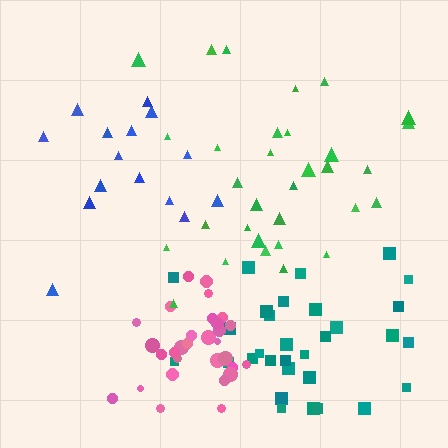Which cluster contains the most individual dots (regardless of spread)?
Green (33).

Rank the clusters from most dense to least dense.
pink, green, teal, blue.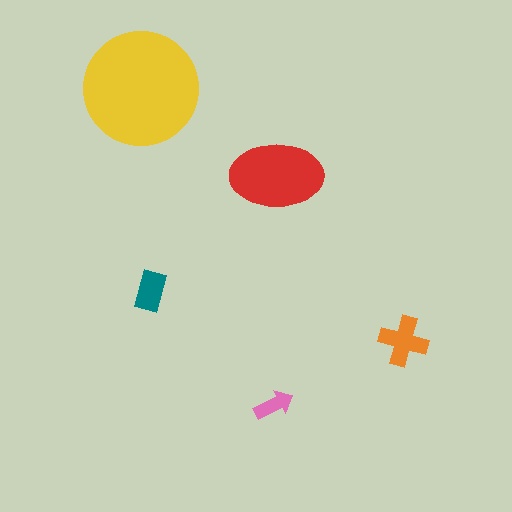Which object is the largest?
The yellow circle.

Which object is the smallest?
The pink arrow.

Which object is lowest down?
The pink arrow is bottommost.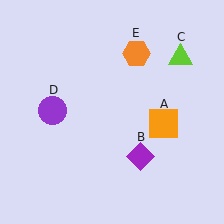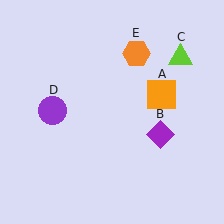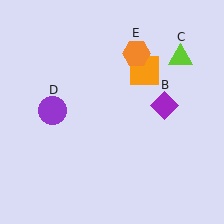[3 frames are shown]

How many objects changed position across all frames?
2 objects changed position: orange square (object A), purple diamond (object B).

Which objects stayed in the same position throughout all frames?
Lime triangle (object C) and purple circle (object D) and orange hexagon (object E) remained stationary.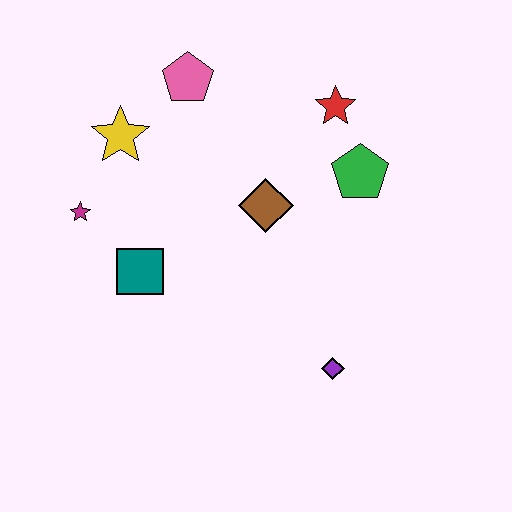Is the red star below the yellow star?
No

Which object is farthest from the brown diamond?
The magenta star is farthest from the brown diamond.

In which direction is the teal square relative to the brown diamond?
The teal square is to the left of the brown diamond.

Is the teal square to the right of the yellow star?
Yes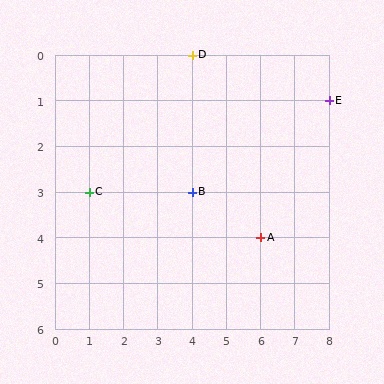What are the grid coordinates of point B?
Point B is at grid coordinates (4, 3).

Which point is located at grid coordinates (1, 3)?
Point C is at (1, 3).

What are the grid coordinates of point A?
Point A is at grid coordinates (6, 4).